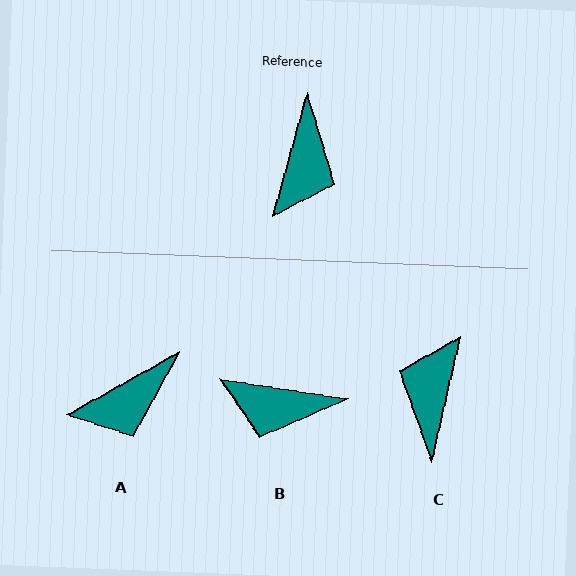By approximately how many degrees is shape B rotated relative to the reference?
Approximately 83 degrees clockwise.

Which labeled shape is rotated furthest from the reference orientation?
C, about 177 degrees away.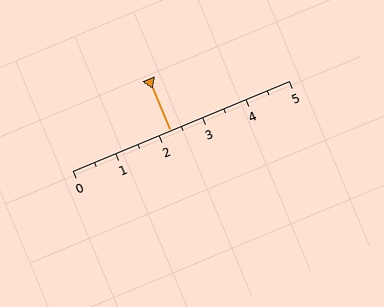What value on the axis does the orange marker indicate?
The marker indicates approximately 2.2.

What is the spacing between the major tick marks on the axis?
The major ticks are spaced 1 apart.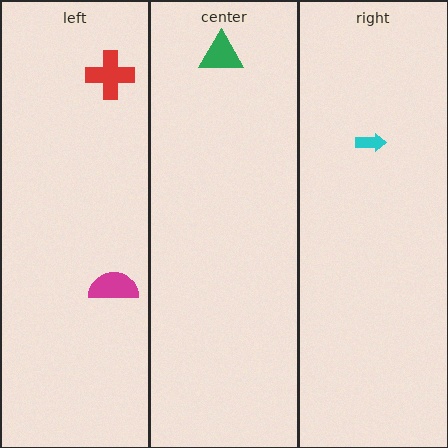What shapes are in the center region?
The green triangle.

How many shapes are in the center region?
1.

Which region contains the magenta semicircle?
The left region.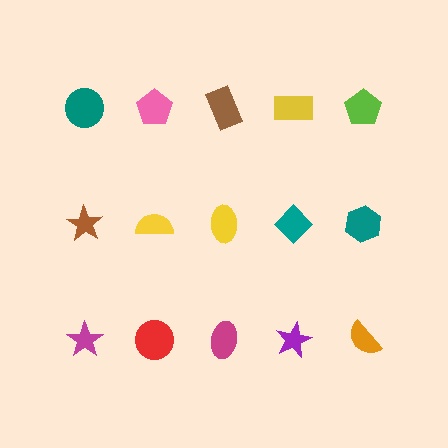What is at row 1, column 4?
A yellow rectangle.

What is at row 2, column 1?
A brown star.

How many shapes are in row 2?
5 shapes.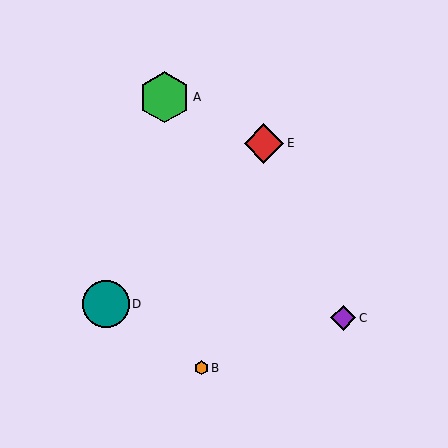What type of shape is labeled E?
Shape E is a red diamond.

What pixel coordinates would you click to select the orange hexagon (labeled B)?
Click at (201, 368) to select the orange hexagon B.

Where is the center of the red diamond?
The center of the red diamond is at (264, 143).